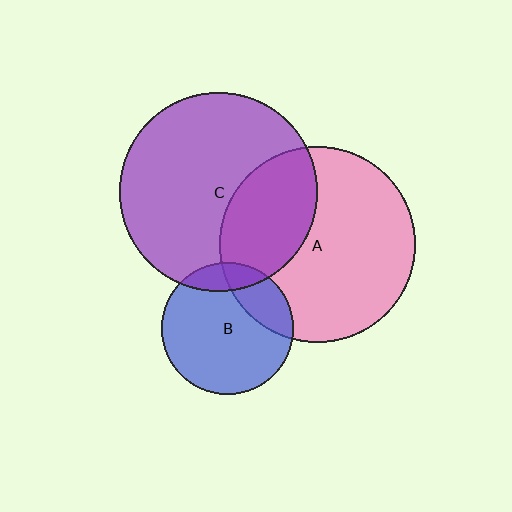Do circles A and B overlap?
Yes.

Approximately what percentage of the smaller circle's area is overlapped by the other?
Approximately 20%.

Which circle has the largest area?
Circle C (purple).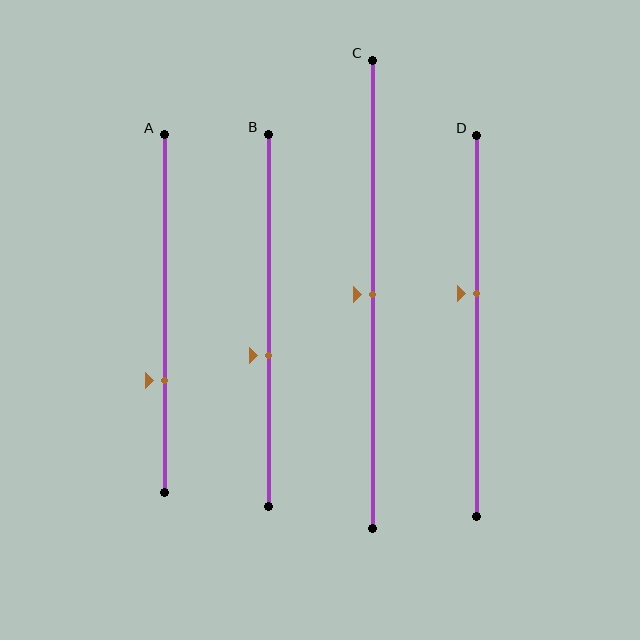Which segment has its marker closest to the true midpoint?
Segment C has its marker closest to the true midpoint.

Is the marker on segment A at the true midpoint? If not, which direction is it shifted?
No, the marker on segment A is shifted downward by about 19% of the segment length.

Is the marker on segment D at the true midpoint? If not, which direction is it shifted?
No, the marker on segment D is shifted upward by about 8% of the segment length.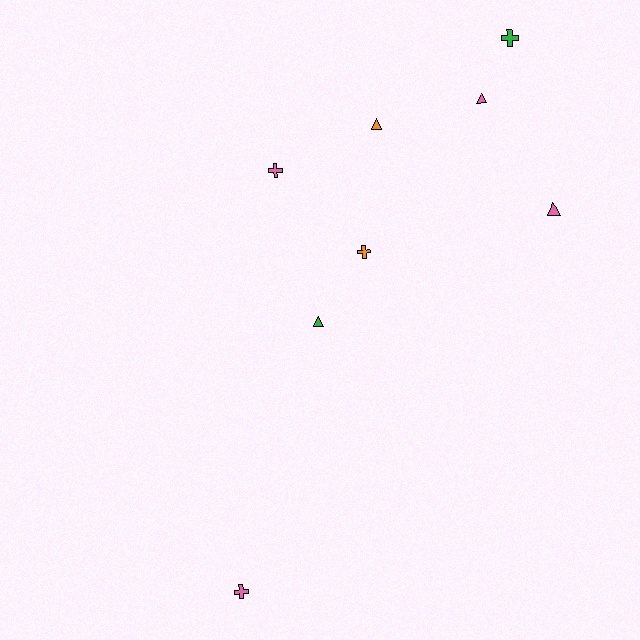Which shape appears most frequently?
Cross, with 4 objects.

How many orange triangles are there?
There is 1 orange triangle.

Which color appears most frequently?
Pink, with 4 objects.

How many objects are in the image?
There are 8 objects.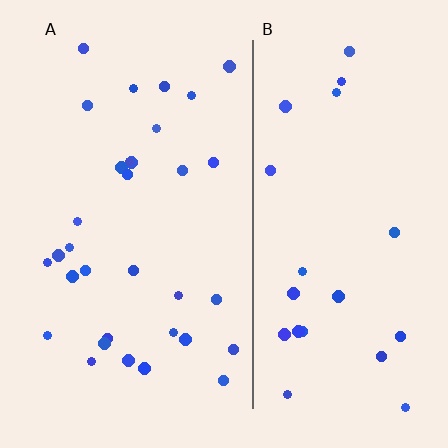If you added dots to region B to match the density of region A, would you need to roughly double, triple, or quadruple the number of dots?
Approximately double.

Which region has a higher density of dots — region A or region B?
A (the left).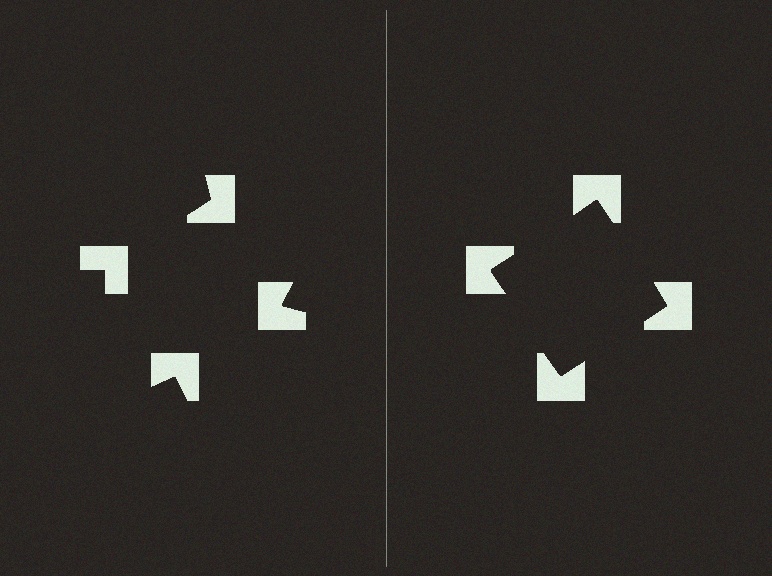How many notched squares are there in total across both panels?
8 — 4 on each side.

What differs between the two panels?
The notched squares are positioned identically on both sides; only the wedge orientations differ. On the right they align to a square; on the left they are misaligned.